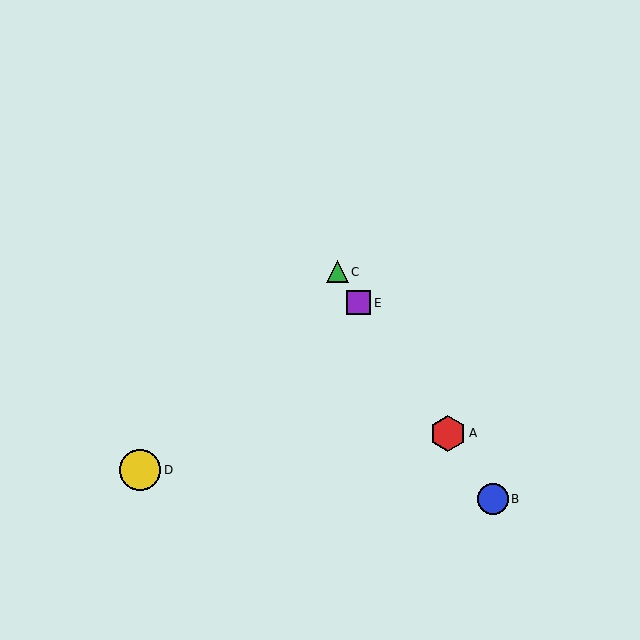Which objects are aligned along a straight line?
Objects A, B, C, E are aligned along a straight line.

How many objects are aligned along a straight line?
4 objects (A, B, C, E) are aligned along a straight line.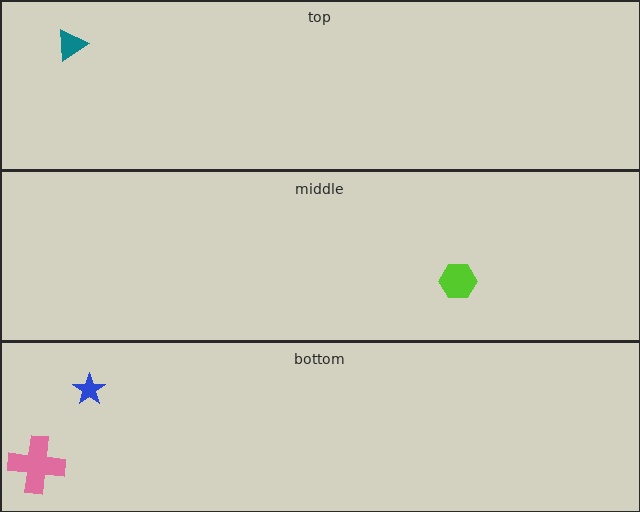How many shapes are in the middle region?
1.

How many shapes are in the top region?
1.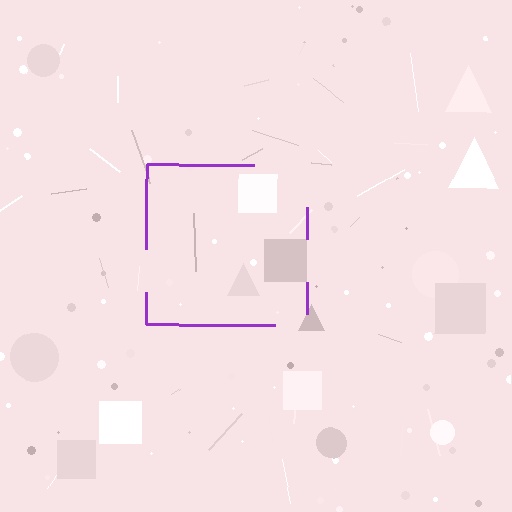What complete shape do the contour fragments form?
The contour fragments form a square.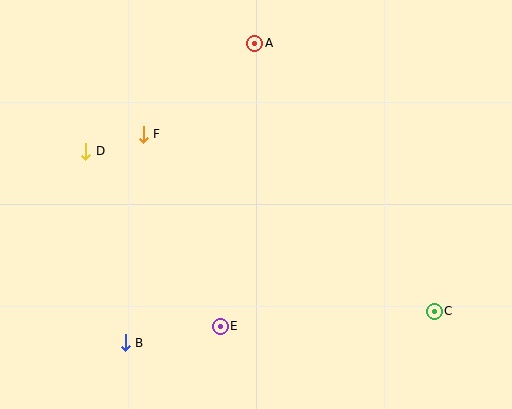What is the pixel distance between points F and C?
The distance between F and C is 341 pixels.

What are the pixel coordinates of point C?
Point C is at (434, 311).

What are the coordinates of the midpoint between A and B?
The midpoint between A and B is at (190, 193).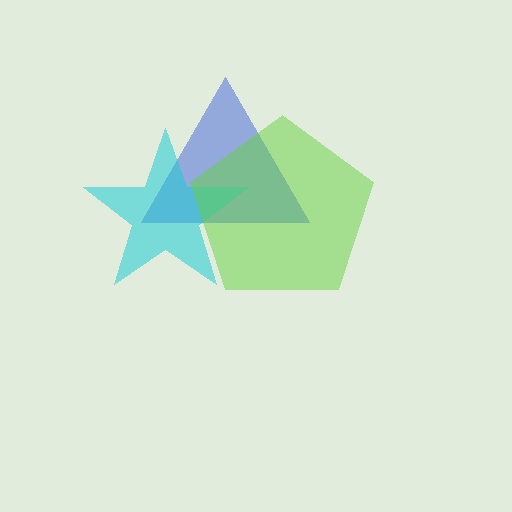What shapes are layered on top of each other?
The layered shapes are: a blue triangle, a cyan star, a lime pentagon.